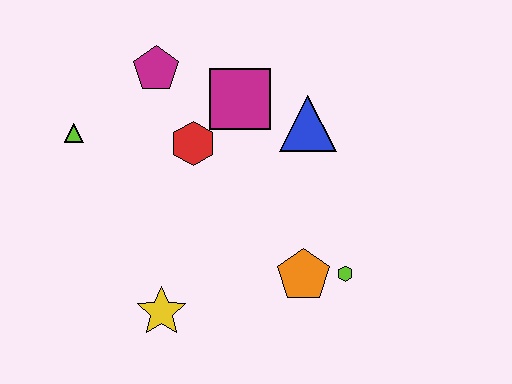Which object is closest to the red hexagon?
The magenta square is closest to the red hexagon.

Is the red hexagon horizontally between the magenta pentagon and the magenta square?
Yes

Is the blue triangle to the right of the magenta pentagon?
Yes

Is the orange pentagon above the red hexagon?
No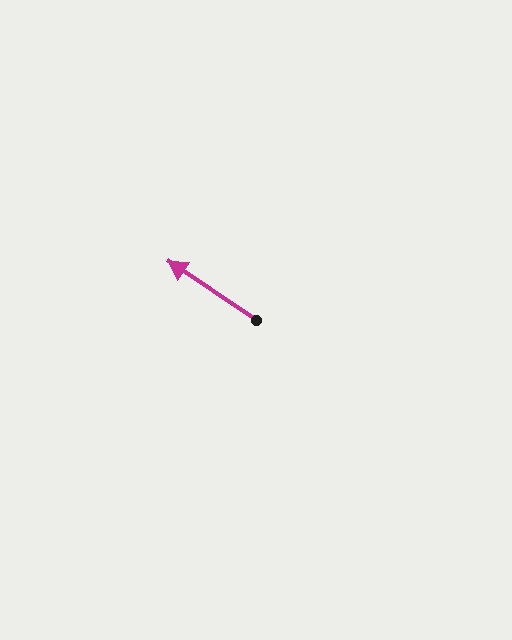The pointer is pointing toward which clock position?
Roughly 10 o'clock.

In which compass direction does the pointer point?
Northwest.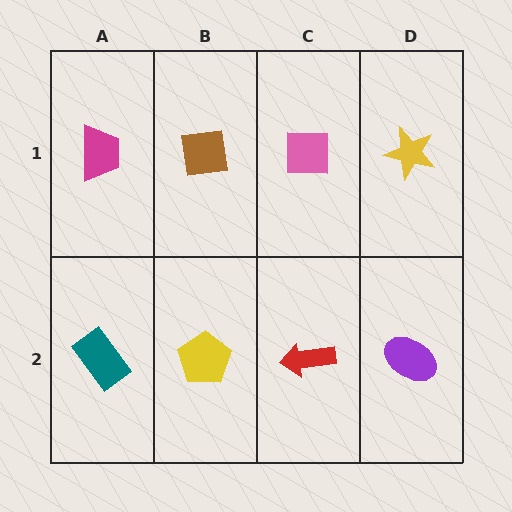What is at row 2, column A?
A teal rectangle.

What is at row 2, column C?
A red arrow.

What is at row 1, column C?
A pink square.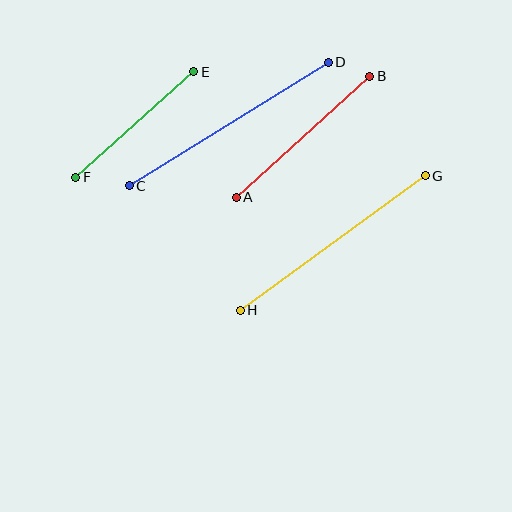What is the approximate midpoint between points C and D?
The midpoint is at approximately (229, 124) pixels.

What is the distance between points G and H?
The distance is approximately 229 pixels.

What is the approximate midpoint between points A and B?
The midpoint is at approximately (303, 137) pixels.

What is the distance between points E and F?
The distance is approximately 158 pixels.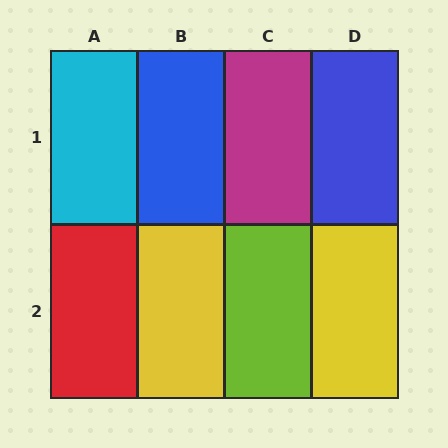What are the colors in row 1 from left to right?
Cyan, blue, magenta, blue.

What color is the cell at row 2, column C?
Lime.